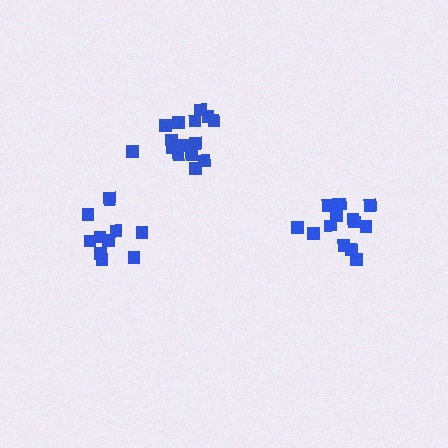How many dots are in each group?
Group 1: 11 dots, Group 2: 13 dots, Group 3: 15 dots (39 total).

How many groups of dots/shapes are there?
There are 3 groups.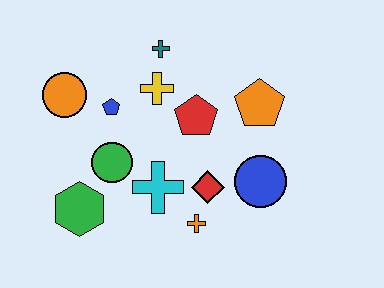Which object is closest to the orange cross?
The red diamond is closest to the orange cross.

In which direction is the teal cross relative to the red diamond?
The teal cross is above the red diamond.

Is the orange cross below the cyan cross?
Yes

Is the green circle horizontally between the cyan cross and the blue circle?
No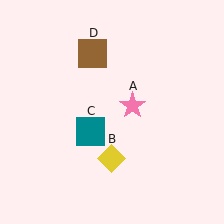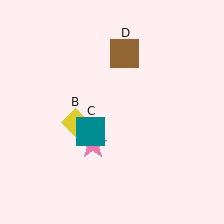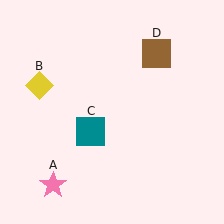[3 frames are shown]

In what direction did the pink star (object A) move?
The pink star (object A) moved down and to the left.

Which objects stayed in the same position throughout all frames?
Teal square (object C) remained stationary.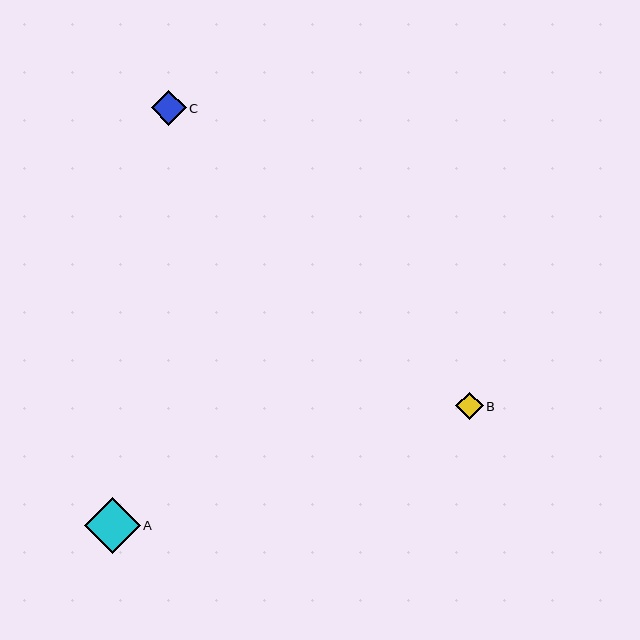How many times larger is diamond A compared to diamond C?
Diamond A is approximately 1.6 times the size of diamond C.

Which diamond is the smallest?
Diamond B is the smallest with a size of approximately 28 pixels.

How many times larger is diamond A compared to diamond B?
Diamond A is approximately 2.0 times the size of diamond B.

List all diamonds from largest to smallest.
From largest to smallest: A, C, B.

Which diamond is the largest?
Diamond A is the largest with a size of approximately 56 pixels.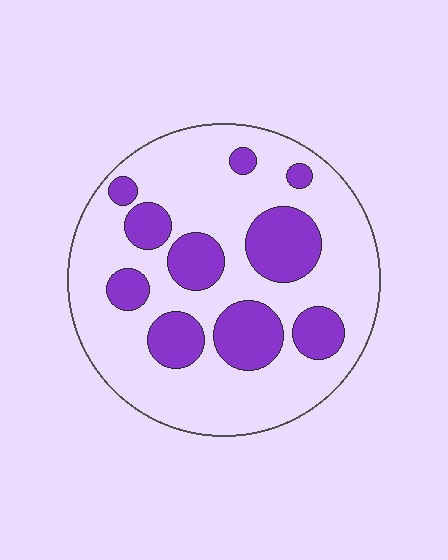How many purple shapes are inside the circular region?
10.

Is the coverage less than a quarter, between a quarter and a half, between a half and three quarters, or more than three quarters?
Between a quarter and a half.